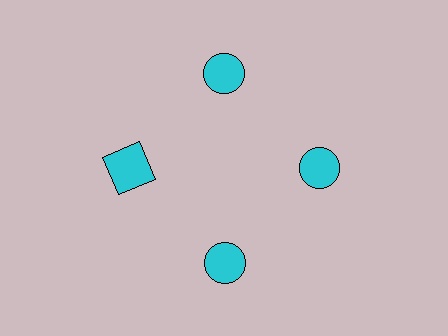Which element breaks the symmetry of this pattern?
The cyan square at roughly the 9 o'clock position breaks the symmetry. All other shapes are cyan circles.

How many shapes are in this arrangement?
There are 4 shapes arranged in a ring pattern.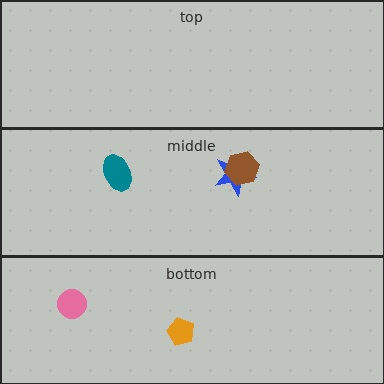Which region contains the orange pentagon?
The bottom region.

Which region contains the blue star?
The middle region.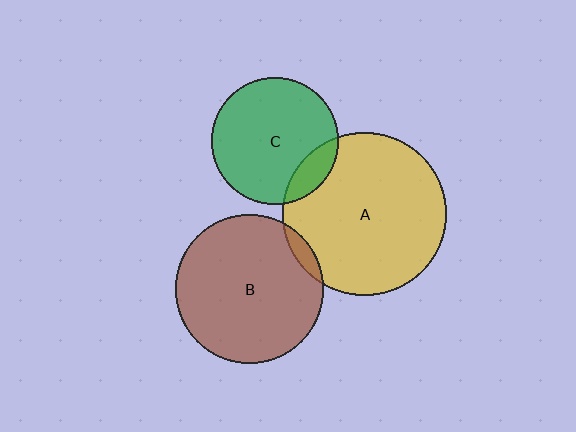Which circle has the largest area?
Circle A (yellow).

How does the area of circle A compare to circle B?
Approximately 1.2 times.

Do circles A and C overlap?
Yes.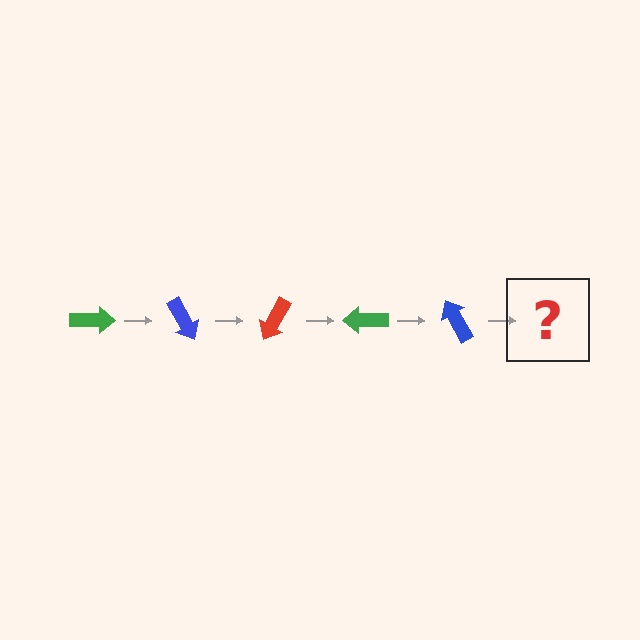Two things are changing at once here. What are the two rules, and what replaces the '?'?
The two rules are that it rotates 60 degrees each step and the color cycles through green, blue, and red. The '?' should be a red arrow, rotated 300 degrees from the start.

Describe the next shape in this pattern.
It should be a red arrow, rotated 300 degrees from the start.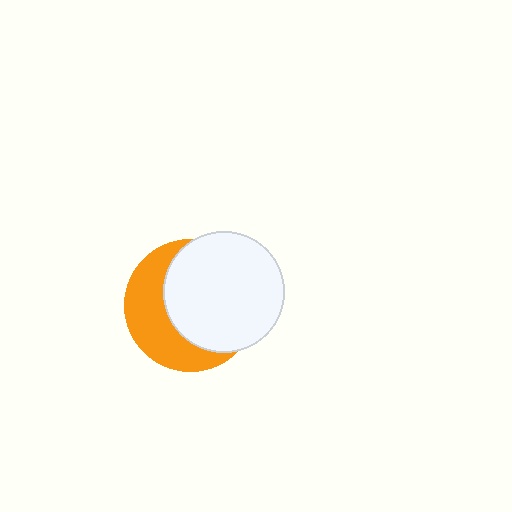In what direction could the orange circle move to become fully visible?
The orange circle could move left. That would shift it out from behind the white circle entirely.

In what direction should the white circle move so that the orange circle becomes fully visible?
The white circle should move right. That is the shortest direction to clear the overlap and leave the orange circle fully visible.